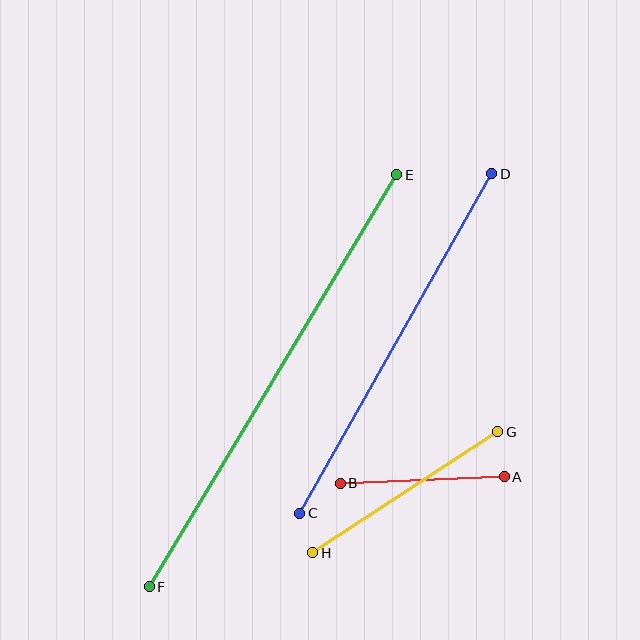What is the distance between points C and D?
The distance is approximately 390 pixels.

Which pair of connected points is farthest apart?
Points E and F are farthest apart.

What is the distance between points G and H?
The distance is approximately 221 pixels.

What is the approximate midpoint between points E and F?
The midpoint is at approximately (273, 381) pixels.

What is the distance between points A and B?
The distance is approximately 164 pixels.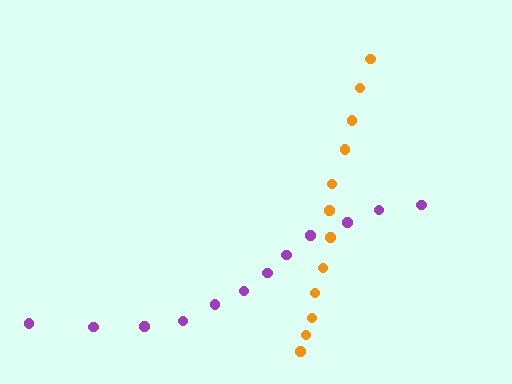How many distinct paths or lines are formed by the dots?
There are 2 distinct paths.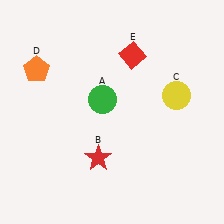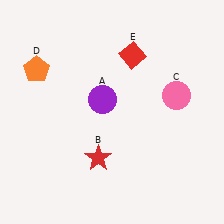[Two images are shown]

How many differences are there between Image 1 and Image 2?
There are 2 differences between the two images.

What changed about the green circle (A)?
In Image 1, A is green. In Image 2, it changed to purple.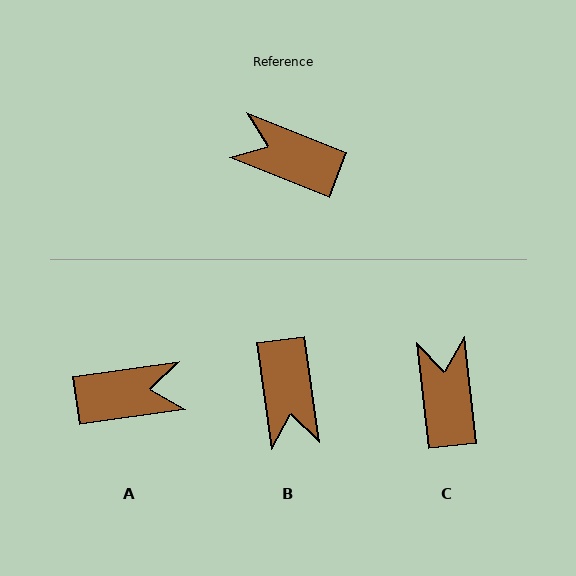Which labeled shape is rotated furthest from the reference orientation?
A, about 151 degrees away.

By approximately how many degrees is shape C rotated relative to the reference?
Approximately 62 degrees clockwise.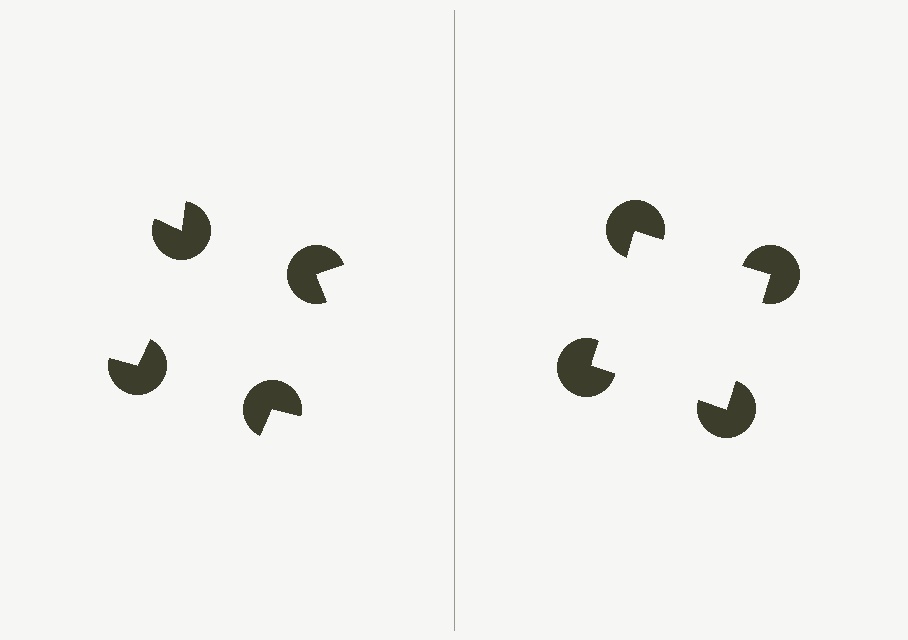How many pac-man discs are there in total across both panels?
8 — 4 on each side.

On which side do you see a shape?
An illusory square appears on the right side. On the left side the wedge cuts are rotated, so no coherent shape forms.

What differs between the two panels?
The pac-man discs are positioned identically on both sides; only the wedge orientations differ. On the right they align to a square; on the left they are misaligned.